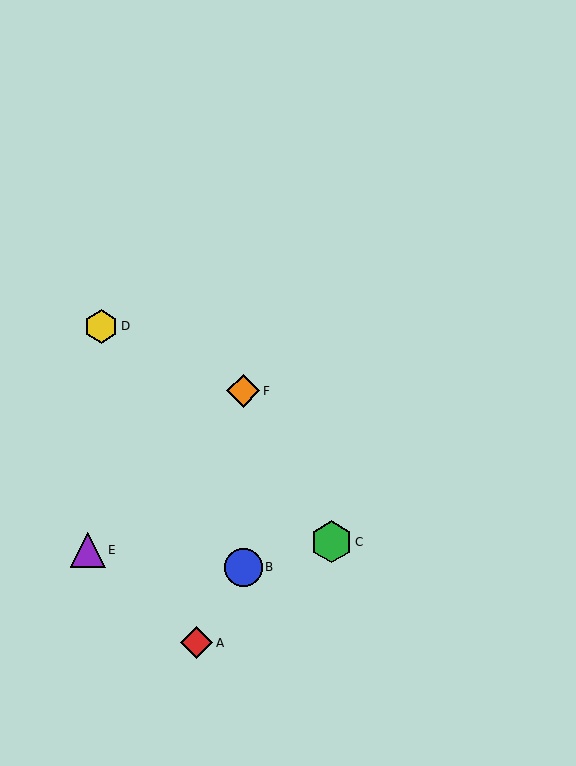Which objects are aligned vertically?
Objects B, F are aligned vertically.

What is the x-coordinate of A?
Object A is at x≈197.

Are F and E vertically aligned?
No, F is at x≈243 and E is at x≈88.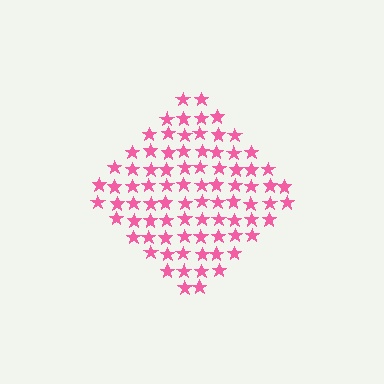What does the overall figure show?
The overall figure shows a diamond.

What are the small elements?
The small elements are stars.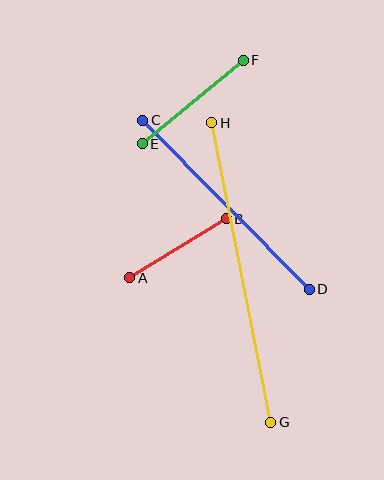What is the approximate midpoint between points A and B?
The midpoint is at approximately (178, 248) pixels.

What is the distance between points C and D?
The distance is approximately 237 pixels.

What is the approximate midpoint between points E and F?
The midpoint is at approximately (193, 102) pixels.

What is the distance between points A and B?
The distance is approximately 113 pixels.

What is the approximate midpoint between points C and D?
The midpoint is at approximately (226, 205) pixels.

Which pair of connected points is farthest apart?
Points G and H are farthest apart.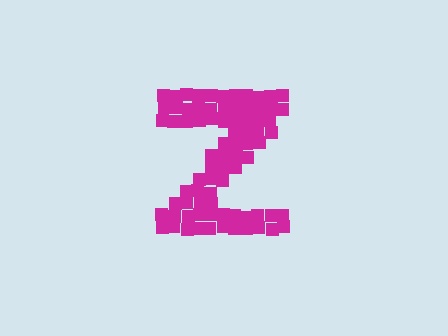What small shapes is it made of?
It is made of small squares.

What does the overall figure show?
The overall figure shows the letter Z.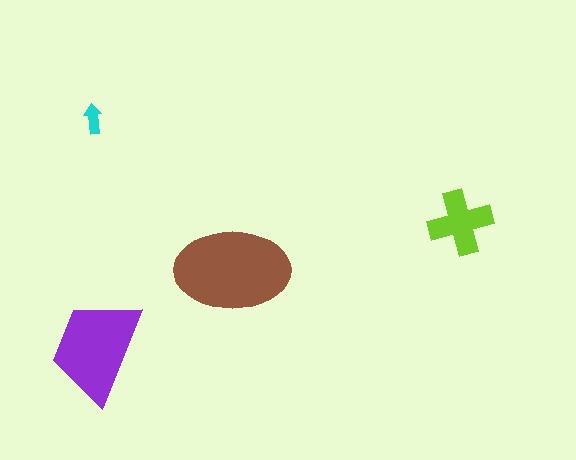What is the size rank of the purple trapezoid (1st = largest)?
2nd.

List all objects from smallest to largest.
The cyan arrow, the lime cross, the purple trapezoid, the brown ellipse.